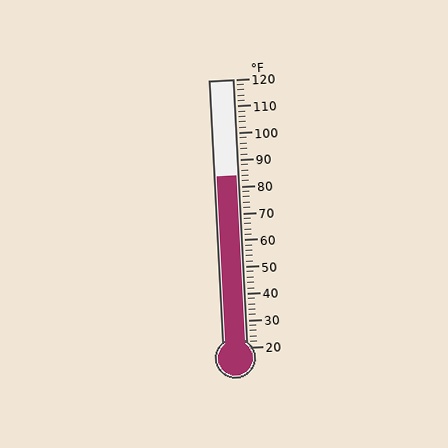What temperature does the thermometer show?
The thermometer shows approximately 84°F.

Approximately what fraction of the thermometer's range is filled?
The thermometer is filled to approximately 65% of its range.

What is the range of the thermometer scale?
The thermometer scale ranges from 20°F to 120°F.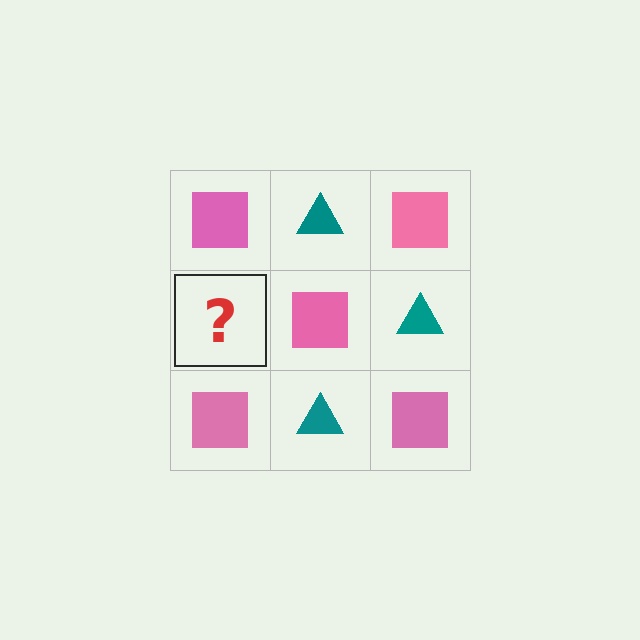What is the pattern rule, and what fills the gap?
The rule is that it alternates pink square and teal triangle in a checkerboard pattern. The gap should be filled with a teal triangle.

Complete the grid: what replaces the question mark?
The question mark should be replaced with a teal triangle.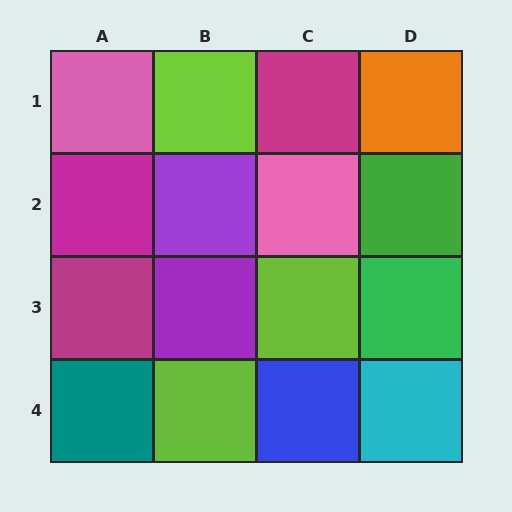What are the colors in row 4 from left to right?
Teal, lime, blue, cyan.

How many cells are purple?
2 cells are purple.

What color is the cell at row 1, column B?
Lime.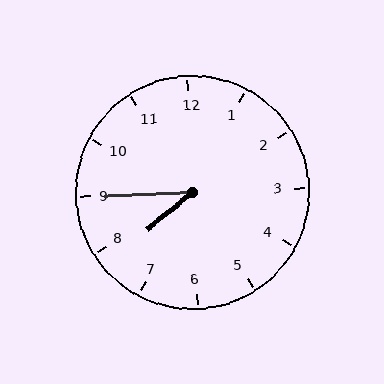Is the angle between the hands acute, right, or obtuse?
It is acute.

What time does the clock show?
7:45.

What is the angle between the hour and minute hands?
Approximately 38 degrees.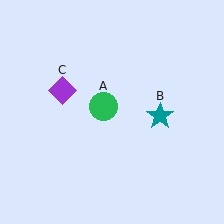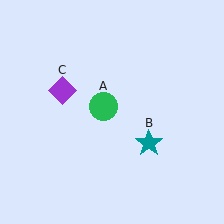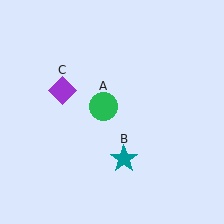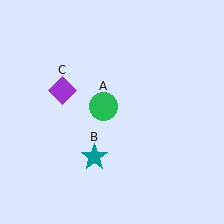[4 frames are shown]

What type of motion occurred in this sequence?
The teal star (object B) rotated clockwise around the center of the scene.